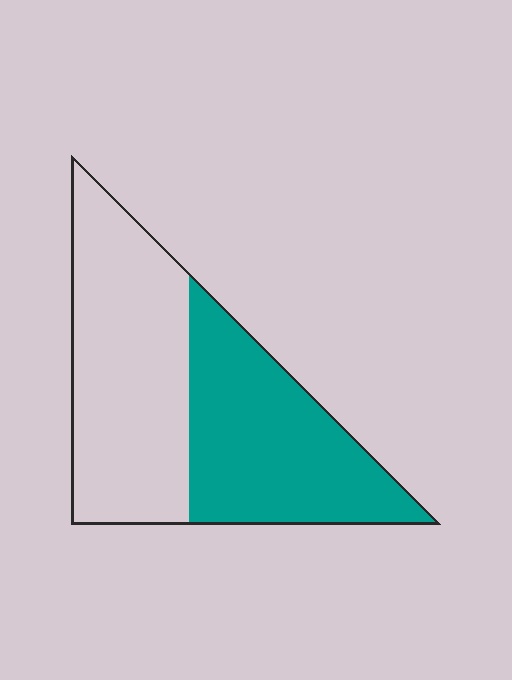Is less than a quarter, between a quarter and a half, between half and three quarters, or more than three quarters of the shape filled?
Between a quarter and a half.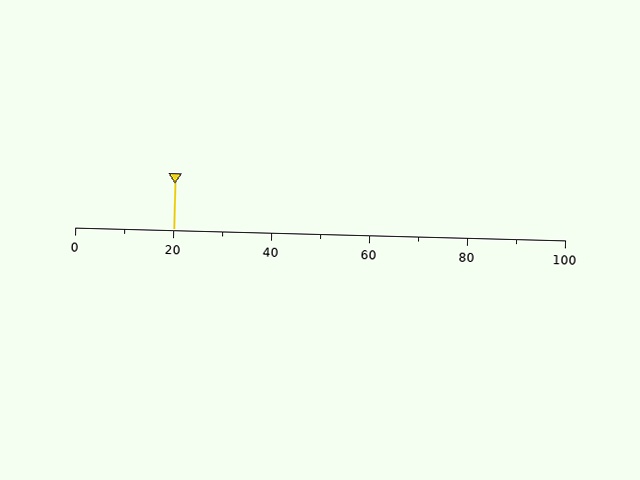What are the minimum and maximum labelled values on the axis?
The axis runs from 0 to 100.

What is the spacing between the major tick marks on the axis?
The major ticks are spaced 20 apart.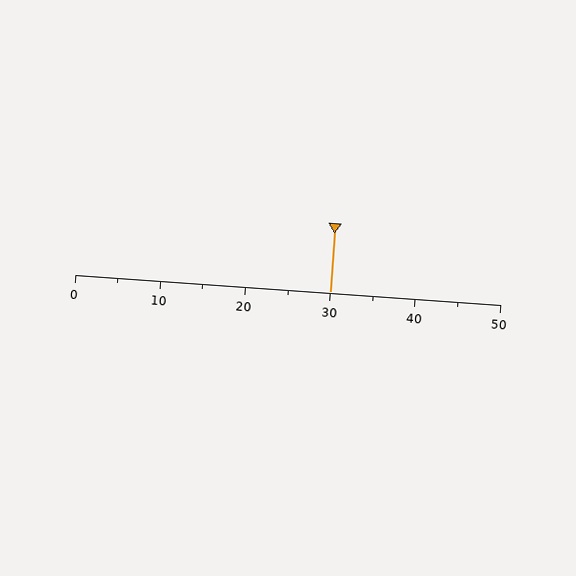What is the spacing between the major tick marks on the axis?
The major ticks are spaced 10 apart.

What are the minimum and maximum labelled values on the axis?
The axis runs from 0 to 50.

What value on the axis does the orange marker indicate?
The marker indicates approximately 30.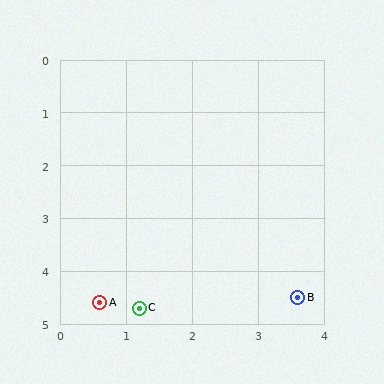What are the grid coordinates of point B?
Point B is at approximately (3.6, 4.5).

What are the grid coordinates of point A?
Point A is at approximately (0.6, 4.6).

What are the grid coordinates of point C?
Point C is at approximately (1.2, 4.7).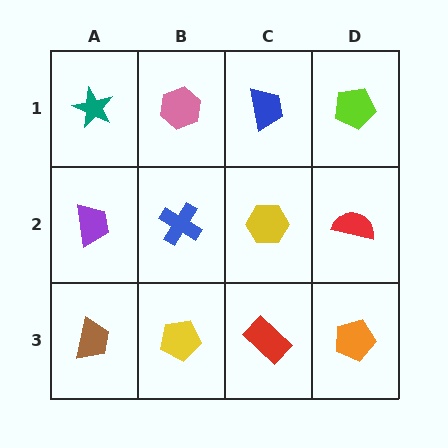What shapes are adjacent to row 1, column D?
A red semicircle (row 2, column D), a blue trapezoid (row 1, column C).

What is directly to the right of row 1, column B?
A blue trapezoid.